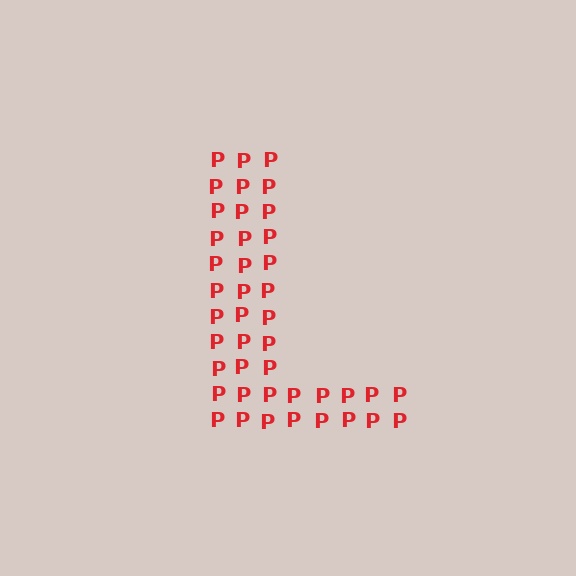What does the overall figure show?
The overall figure shows the letter L.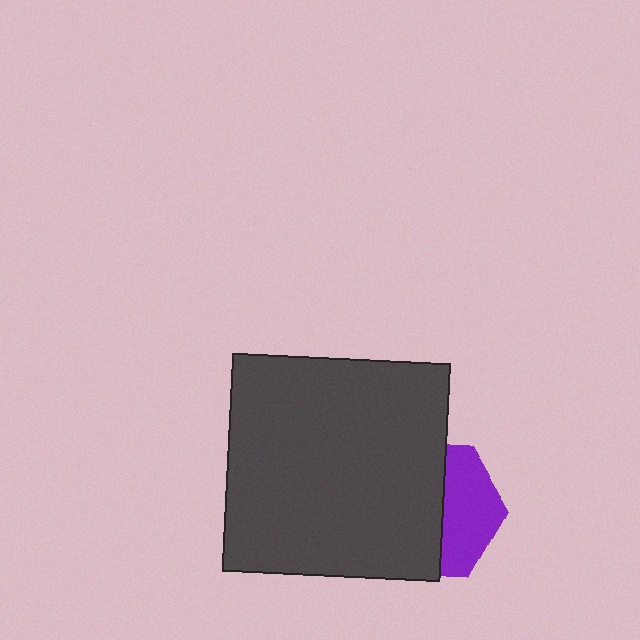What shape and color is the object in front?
The object in front is a dark gray square.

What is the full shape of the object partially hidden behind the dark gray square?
The partially hidden object is a purple hexagon.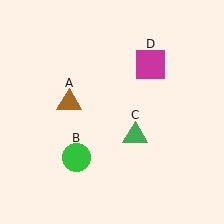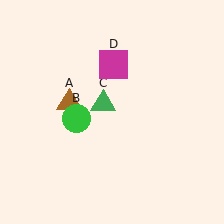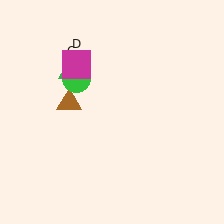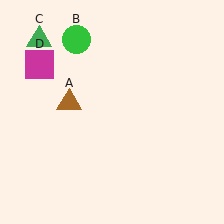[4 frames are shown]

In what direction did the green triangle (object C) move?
The green triangle (object C) moved up and to the left.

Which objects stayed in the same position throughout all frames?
Brown triangle (object A) remained stationary.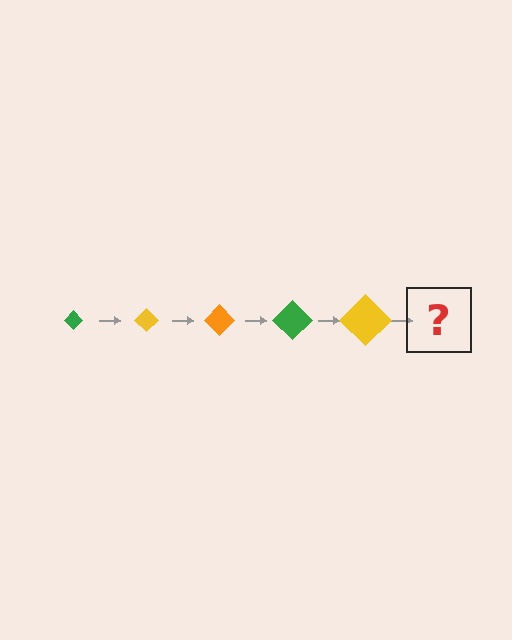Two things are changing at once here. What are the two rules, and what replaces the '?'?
The two rules are that the diamond grows larger each step and the color cycles through green, yellow, and orange. The '?' should be an orange diamond, larger than the previous one.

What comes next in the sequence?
The next element should be an orange diamond, larger than the previous one.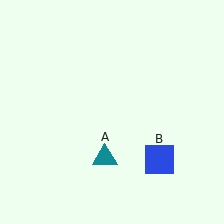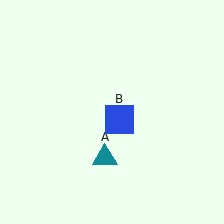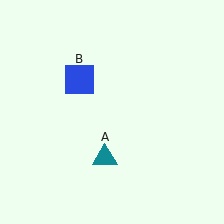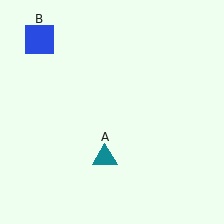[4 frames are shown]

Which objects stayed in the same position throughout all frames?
Teal triangle (object A) remained stationary.